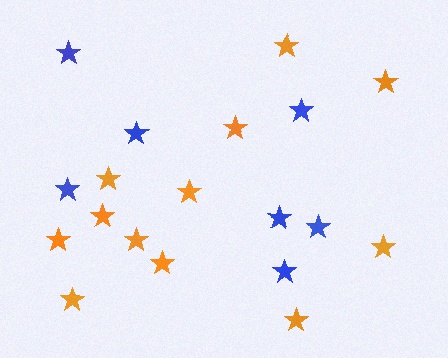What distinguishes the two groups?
There are 2 groups: one group of orange stars (12) and one group of blue stars (7).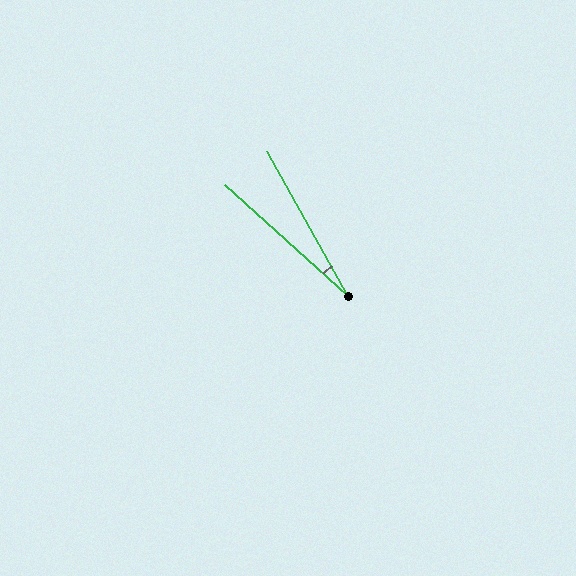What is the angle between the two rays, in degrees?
Approximately 19 degrees.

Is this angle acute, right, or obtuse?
It is acute.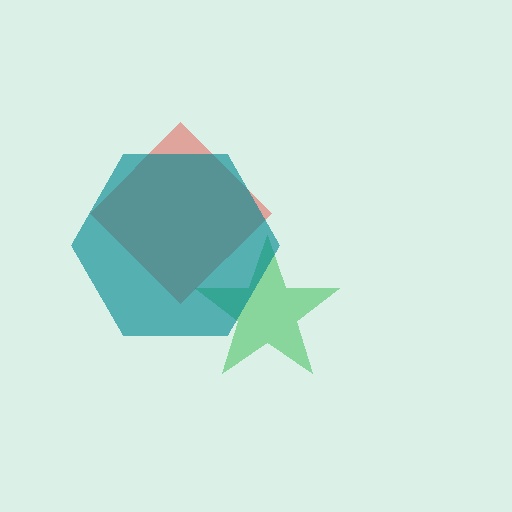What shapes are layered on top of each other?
The layered shapes are: a green star, a red diamond, a teal hexagon.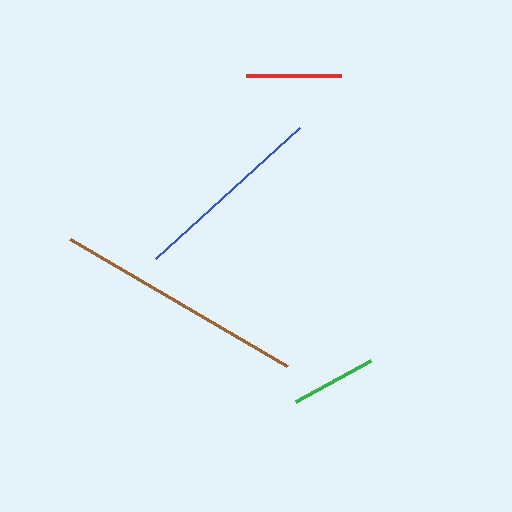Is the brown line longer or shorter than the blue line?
The brown line is longer than the blue line.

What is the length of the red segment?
The red segment is approximately 95 pixels long.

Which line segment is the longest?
The brown line is the longest at approximately 251 pixels.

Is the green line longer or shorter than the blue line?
The blue line is longer than the green line.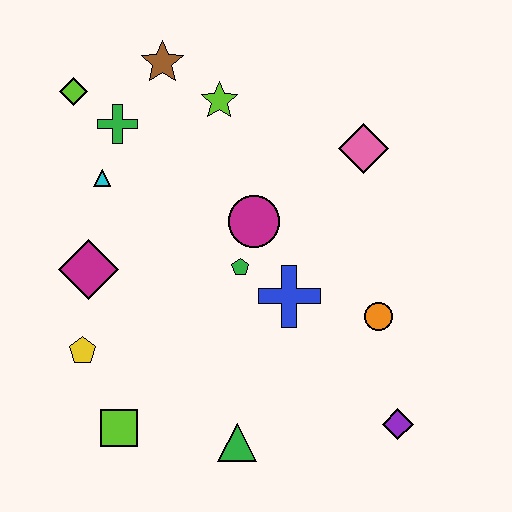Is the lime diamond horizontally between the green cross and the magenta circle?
No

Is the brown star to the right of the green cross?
Yes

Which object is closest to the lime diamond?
The green cross is closest to the lime diamond.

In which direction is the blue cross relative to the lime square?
The blue cross is to the right of the lime square.